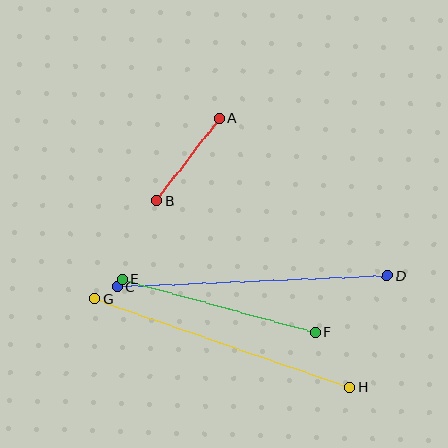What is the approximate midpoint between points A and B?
The midpoint is at approximately (188, 160) pixels.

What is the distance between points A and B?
The distance is approximately 104 pixels.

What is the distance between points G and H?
The distance is approximately 270 pixels.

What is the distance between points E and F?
The distance is approximately 200 pixels.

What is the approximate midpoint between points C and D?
The midpoint is at approximately (252, 281) pixels.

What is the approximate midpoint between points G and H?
The midpoint is at approximately (222, 343) pixels.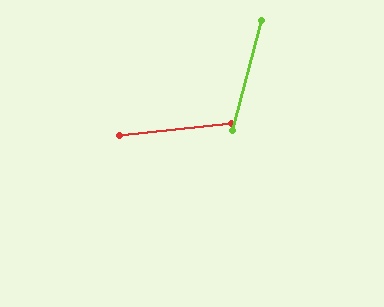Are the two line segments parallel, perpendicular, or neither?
Neither parallel nor perpendicular — they differ by about 69°.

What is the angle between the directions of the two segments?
Approximately 69 degrees.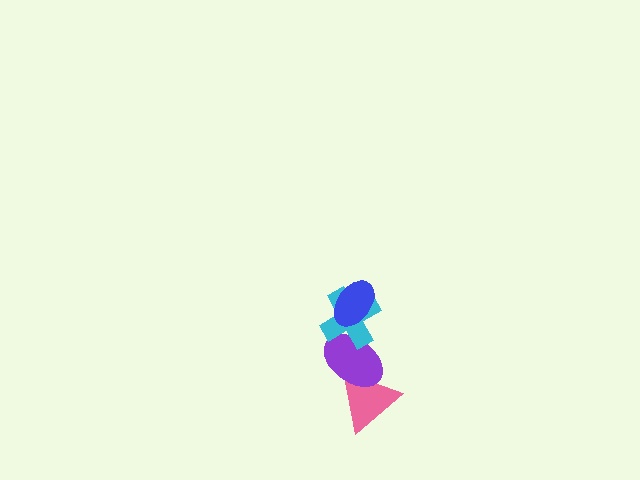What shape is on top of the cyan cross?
The blue ellipse is on top of the cyan cross.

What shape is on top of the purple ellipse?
The cyan cross is on top of the purple ellipse.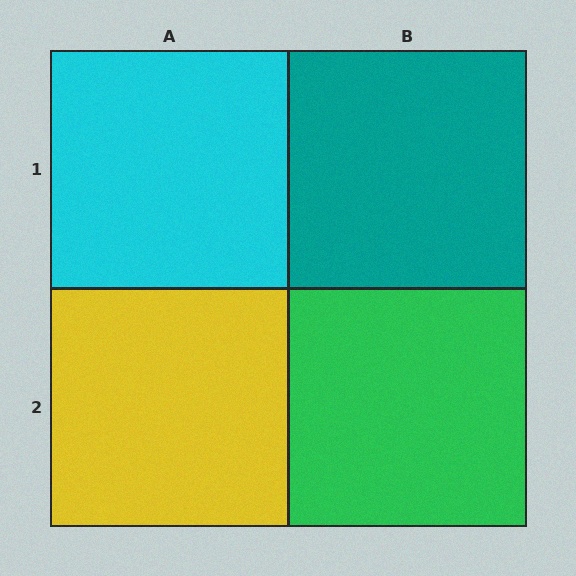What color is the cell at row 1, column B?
Teal.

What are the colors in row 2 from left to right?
Yellow, green.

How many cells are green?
1 cell is green.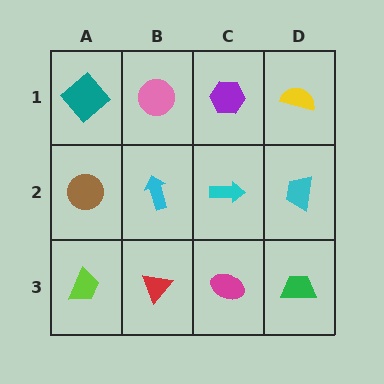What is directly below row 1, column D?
A cyan trapezoid.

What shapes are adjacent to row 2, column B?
A pink circle (row 1, column B), a red triangle (row 3, column B), a brown circle (row 2, column A), a cyan arrow (row 2, column C).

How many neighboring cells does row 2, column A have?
3.